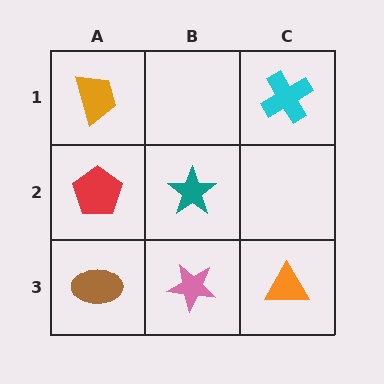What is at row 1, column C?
A cyan cross.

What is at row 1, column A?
An orange trapezoid.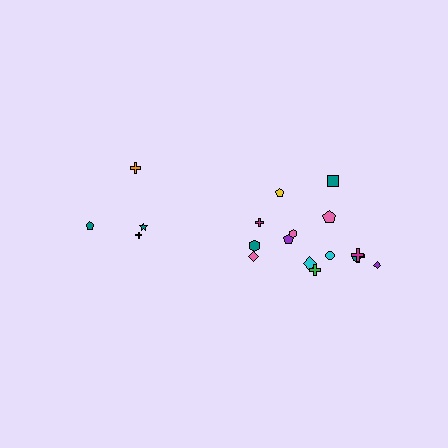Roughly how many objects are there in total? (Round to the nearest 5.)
Roughly 20 objects in total.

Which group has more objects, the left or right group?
The right group.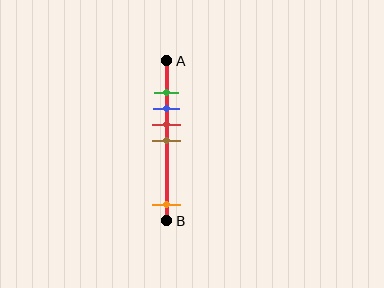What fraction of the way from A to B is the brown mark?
The brown mark is approximately 50% (0.5) of the way from A to B.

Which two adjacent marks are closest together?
The green and blue marks are the closest adjacent pair.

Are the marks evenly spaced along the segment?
No, the marks are not evenly spaced.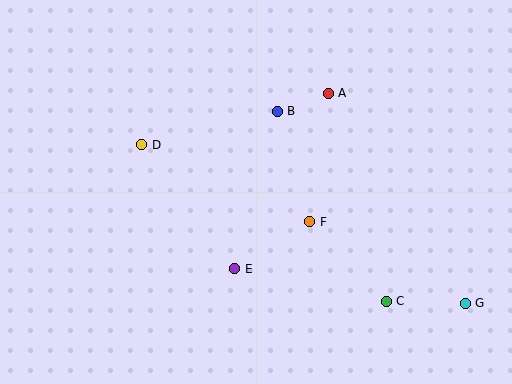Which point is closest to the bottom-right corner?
Point G is closest to the bottom-right corner.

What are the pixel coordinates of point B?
Point B is at (277, 111).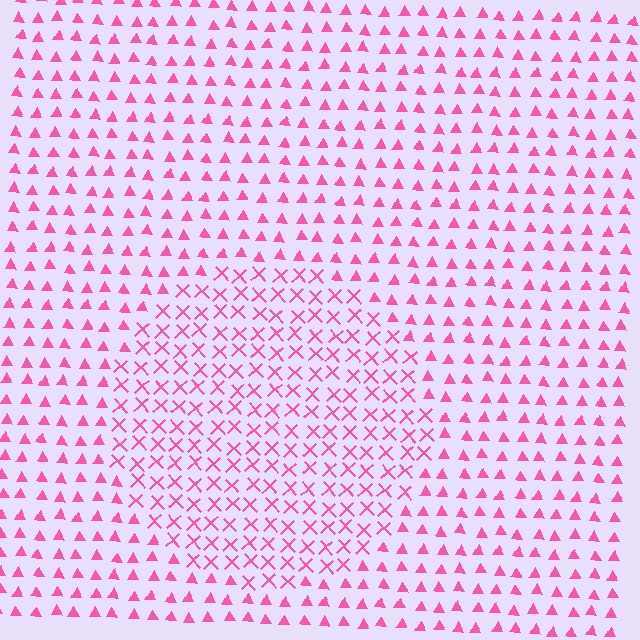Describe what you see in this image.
The image is filled with small pink elements arranged in a uniform grid. A circle-shaped region contains X marks, while the surrounding area contains triangles. The boundary is defined purely by the change in element shape.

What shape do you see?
I see a circle.